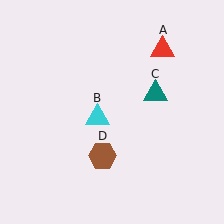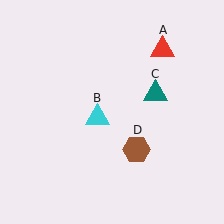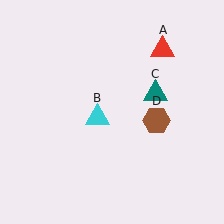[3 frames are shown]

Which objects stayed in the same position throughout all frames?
Red triangle (object A) and cyan triangle (object B) and teal triangle (object C) remained stationary.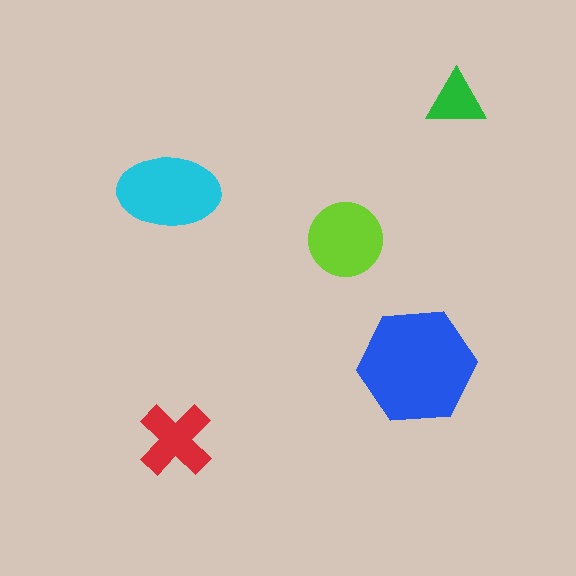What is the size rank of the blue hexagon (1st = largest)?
1st.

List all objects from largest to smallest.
The blue hexagon, the cyan ellipse, the lime circle, the red cross, the green triangle.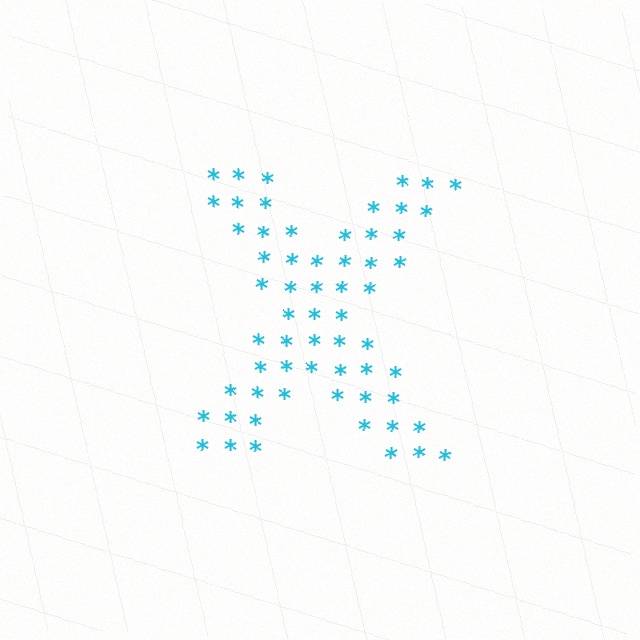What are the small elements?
The small elements are asterisks.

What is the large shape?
The large shape is the letter X.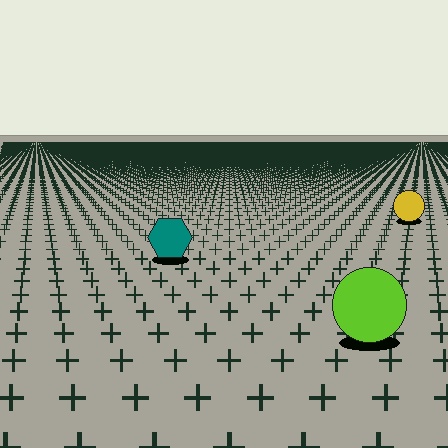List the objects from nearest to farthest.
From nearest to farthest: the lime circle, the teal hexagon, the yellow circle.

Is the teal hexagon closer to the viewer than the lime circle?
No. The lime circle is closer — you can tell from the texture gradient: the ground texture is coarser near it.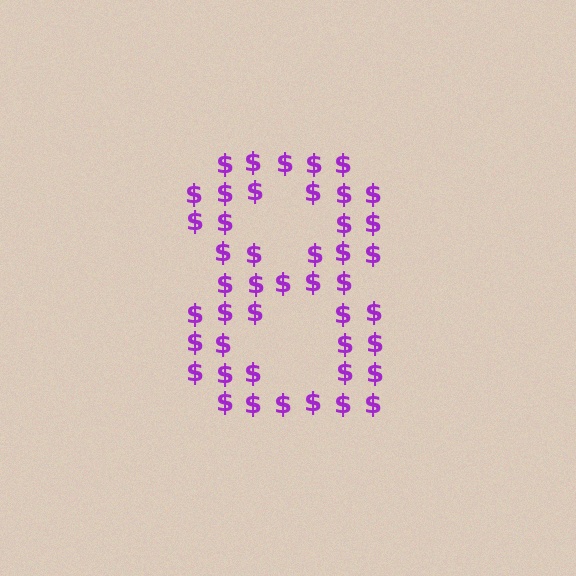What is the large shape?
The large shape is the digit 8.